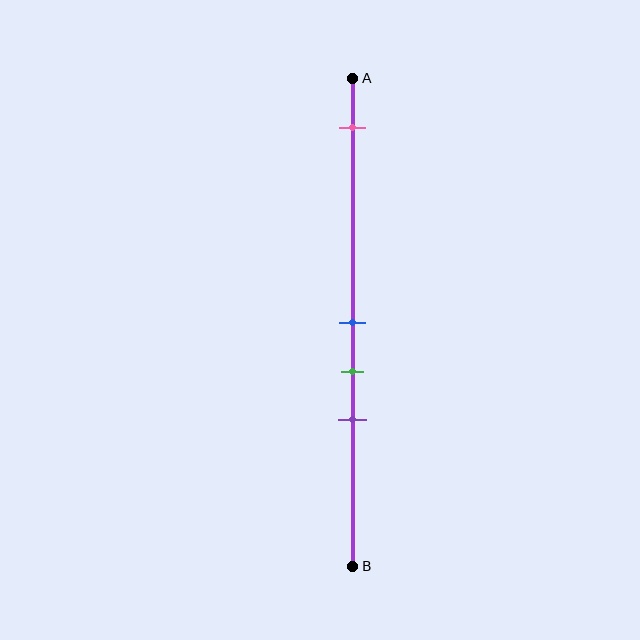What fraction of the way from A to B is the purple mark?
The purple mark is approximately 70% (0.7) of the way from A to B.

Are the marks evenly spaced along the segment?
No, the marks are not evenly spaced.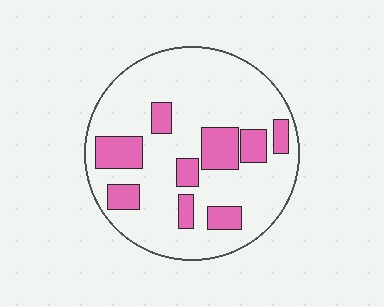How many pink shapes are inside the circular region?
9.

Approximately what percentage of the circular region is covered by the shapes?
Approximately 25%.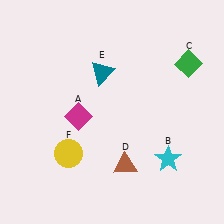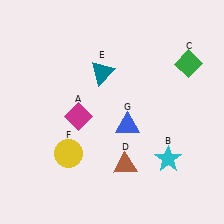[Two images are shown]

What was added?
A blue triangle (G) was added in Image 2.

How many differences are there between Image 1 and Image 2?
There is 1 difference between the two images.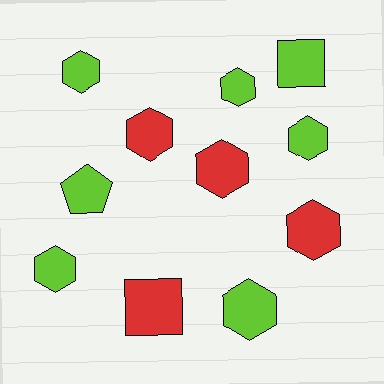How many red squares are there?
There is 1 red square.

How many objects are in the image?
There are 11 objects.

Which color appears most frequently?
Lime, with 7 objects.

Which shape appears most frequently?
Hexagon, with 8 objects.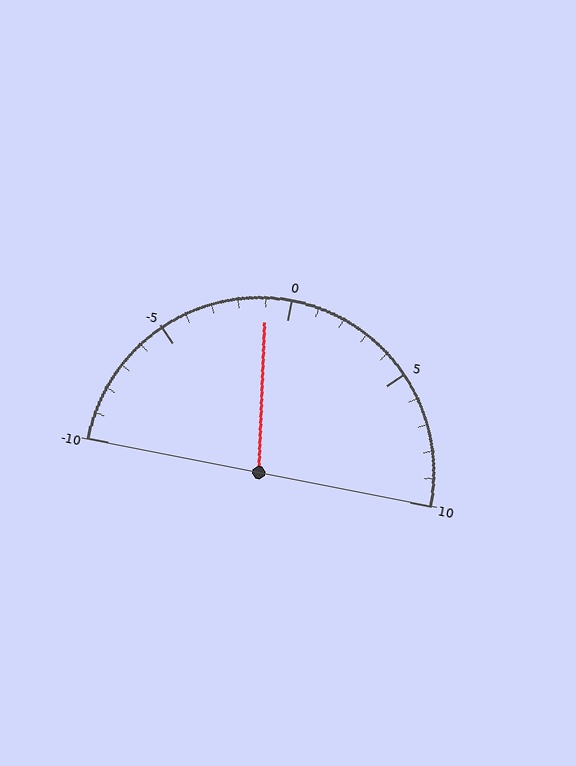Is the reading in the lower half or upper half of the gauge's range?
The reading is in the lower half of the range (-10 to 10).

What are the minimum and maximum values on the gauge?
The gauge ranges from -10 to 10.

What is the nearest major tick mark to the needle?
The nearest major tick mark is 0.